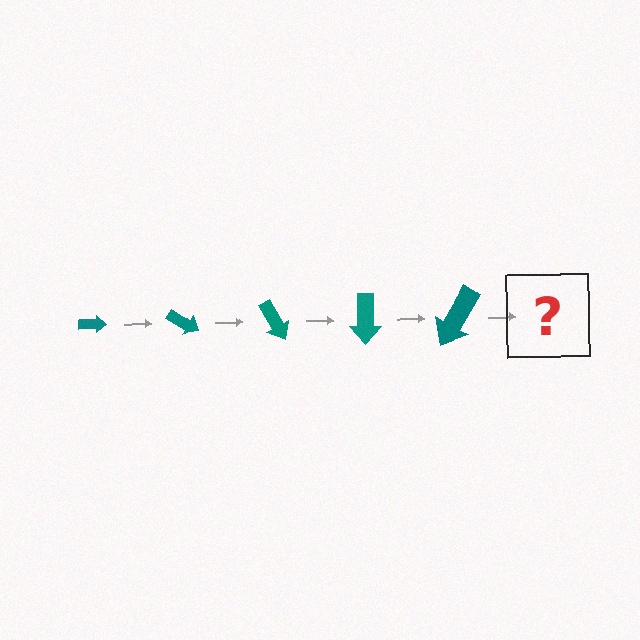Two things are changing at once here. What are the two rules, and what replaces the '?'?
The two rules are that the arrow grows larger each step and it rotates 30 degrees each step. The '?' should be an arrow, larger than the previous one and rotated 150 degrees from the start.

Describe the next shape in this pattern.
It should be an arrow, larger than the previous one and rotated 150 degrees from the start.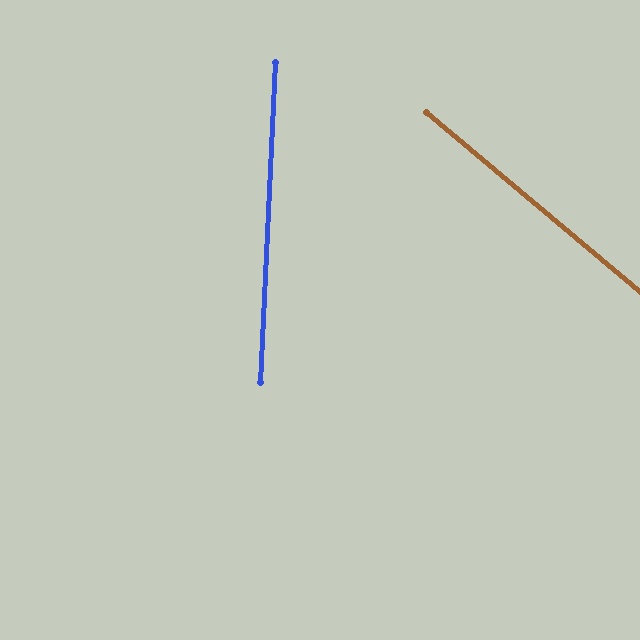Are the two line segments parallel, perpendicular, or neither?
Neither parallel nor perpendicular — they differ by about 53°.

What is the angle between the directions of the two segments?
Approximately 53 degrees.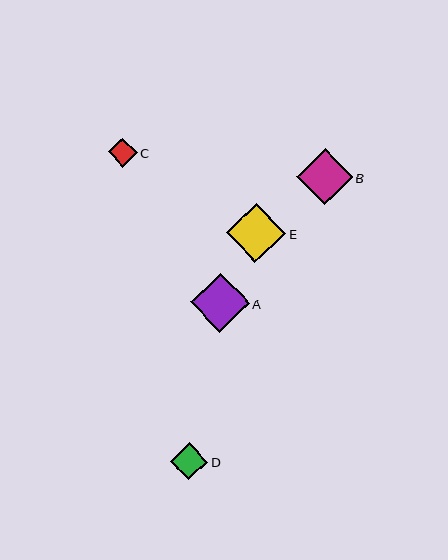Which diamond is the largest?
Diamond E is the largest with a size of approximately 59 pixels.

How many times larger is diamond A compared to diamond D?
Diamond A is approximately 1.6 times the size of diamond D.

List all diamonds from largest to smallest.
From largest to smallest: E, A, B, D, C.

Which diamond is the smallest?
Diamond C is the smallest with a size of approximately 29 pixels.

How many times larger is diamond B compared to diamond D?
Diamond B is approximately 1.5 times the size of diamond D.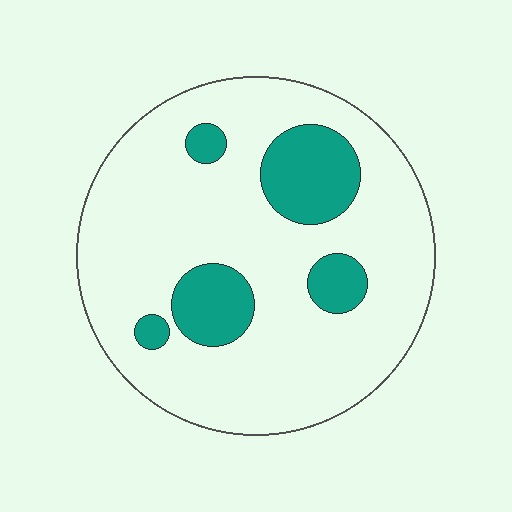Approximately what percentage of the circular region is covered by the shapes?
Approximately 20%.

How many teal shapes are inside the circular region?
5.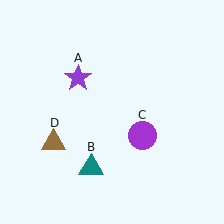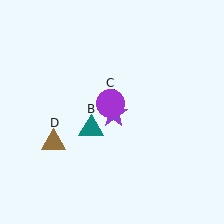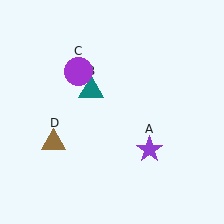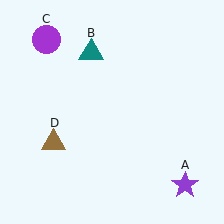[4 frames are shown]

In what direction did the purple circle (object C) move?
The purple circle (object C) moved up and to the left.